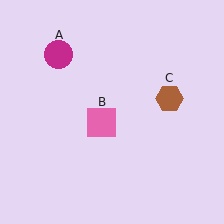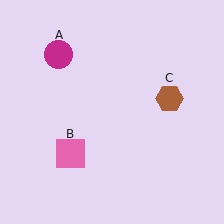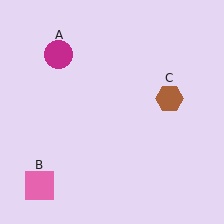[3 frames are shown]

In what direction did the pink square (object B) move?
The pink square (object B) moved down and to the left.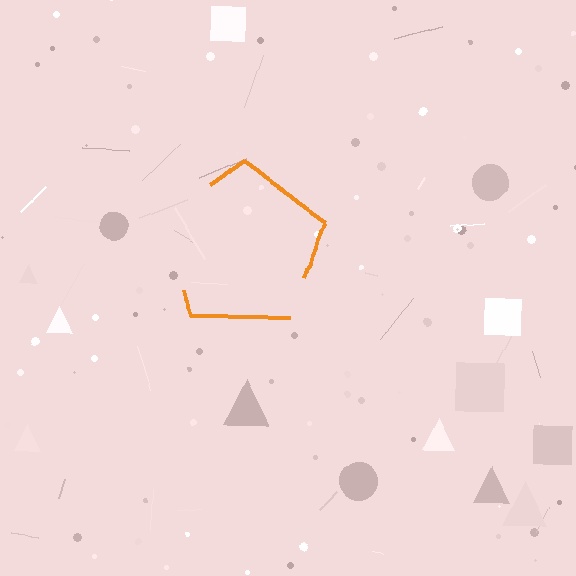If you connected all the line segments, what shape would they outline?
They would outline a pentagon.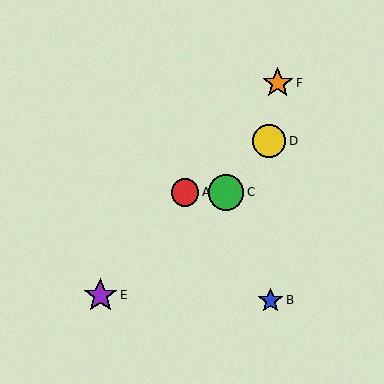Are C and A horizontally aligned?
Yes, both are at y≈192.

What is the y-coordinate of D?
Object D is at y≈141.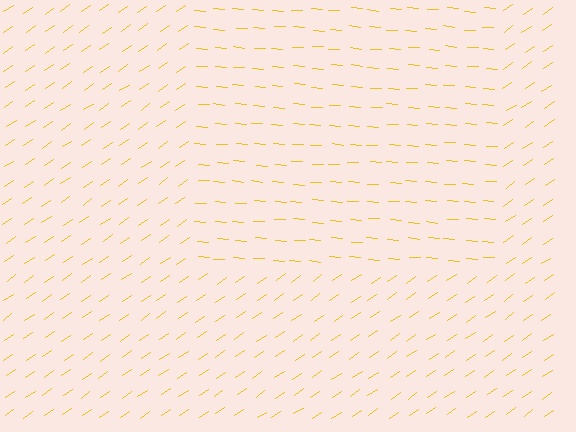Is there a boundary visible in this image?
Yes, there is a texture boundary formed by a change in line orientation.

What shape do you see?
I see a rectangle.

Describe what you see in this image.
The image is filled with small yellow line segments. A rectangle region in the image has lines oriented differently from the surrounding lines, creating a visible texture boundary.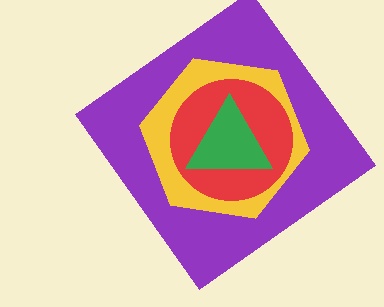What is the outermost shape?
The purple diamond.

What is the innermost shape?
The green triangle.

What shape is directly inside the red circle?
The green triangle.